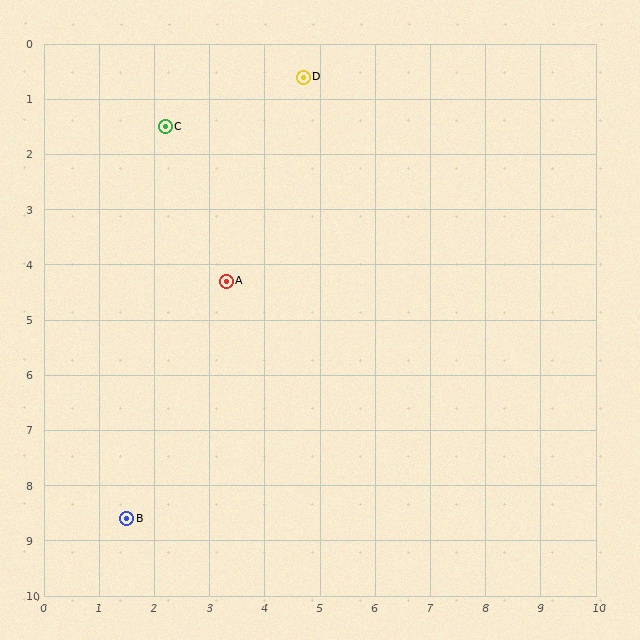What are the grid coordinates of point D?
Point D is at approximately (4.7, 0.6).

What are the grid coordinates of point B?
Point B is at approximately (1.5, 8.6).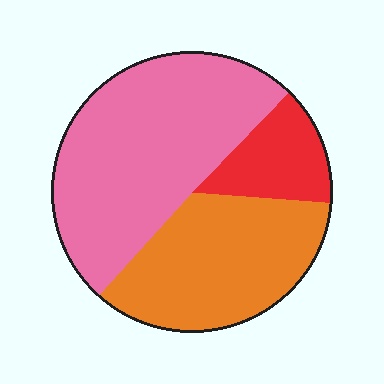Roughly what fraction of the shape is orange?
Orange covers around 35% of the shape.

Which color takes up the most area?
Pink, at roughly 50%.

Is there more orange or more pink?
Pink.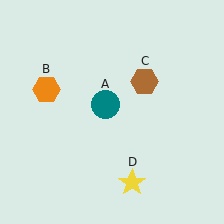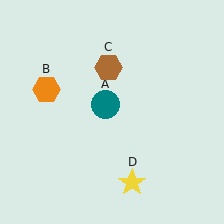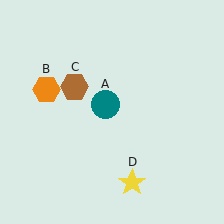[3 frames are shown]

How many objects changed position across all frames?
1 object changed position: brown hexagon (object C).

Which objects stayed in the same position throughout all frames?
Teal circle (object A) and orange hexagon (object B) and yellow star (object D) remained stationary.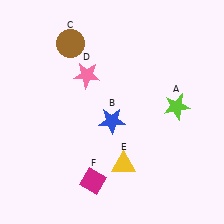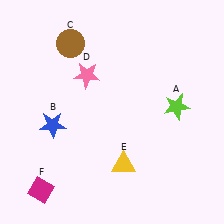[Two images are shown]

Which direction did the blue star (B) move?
The blue star (B) moved left.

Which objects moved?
The objects that moved are: the blue star (B), the magenta diamond (F).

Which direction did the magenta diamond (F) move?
The magenta diamond (F) moved left.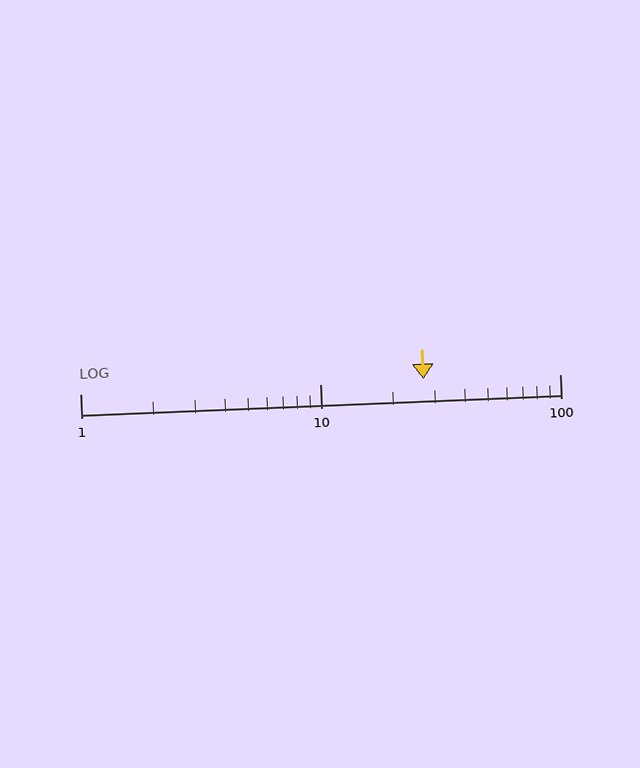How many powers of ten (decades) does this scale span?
The scale spans 2 decades, from 1 to 100.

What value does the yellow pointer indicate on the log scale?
The pointer indicates approximately 27.